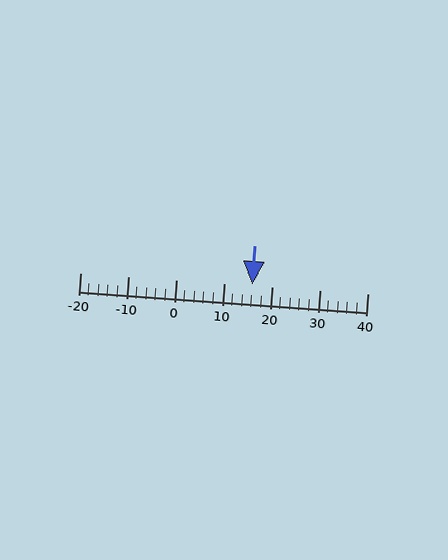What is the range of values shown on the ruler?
The ruler shows values from -20 to 40.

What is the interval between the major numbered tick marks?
The major tick marks are spaced 10 units apart.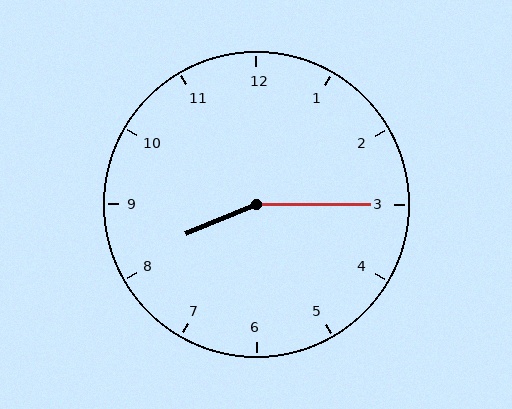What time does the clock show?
8:15.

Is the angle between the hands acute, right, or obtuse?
It is obtuse.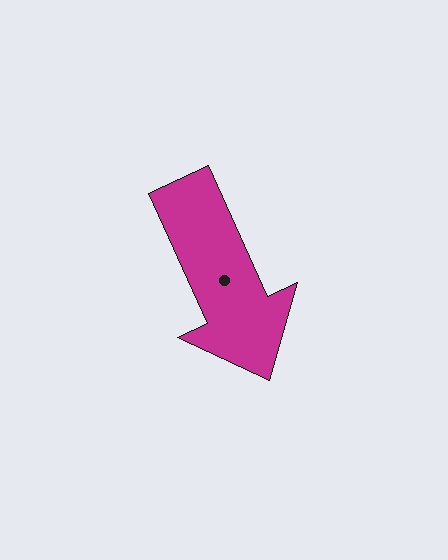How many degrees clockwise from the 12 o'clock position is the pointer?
Approximately 156 degrees.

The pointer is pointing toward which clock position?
Roughly 5 o'clock.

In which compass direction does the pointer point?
Southeast.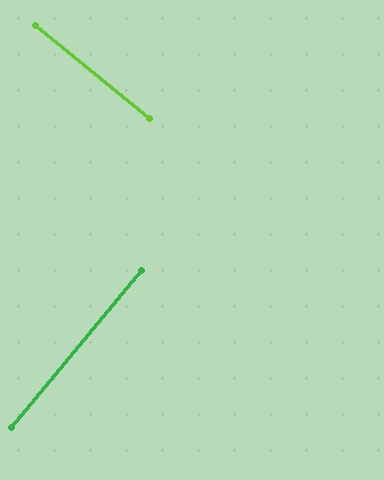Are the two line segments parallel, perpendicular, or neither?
Perpendicular — they meet at approximately 90°.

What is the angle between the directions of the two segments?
Approximately 90 degrees.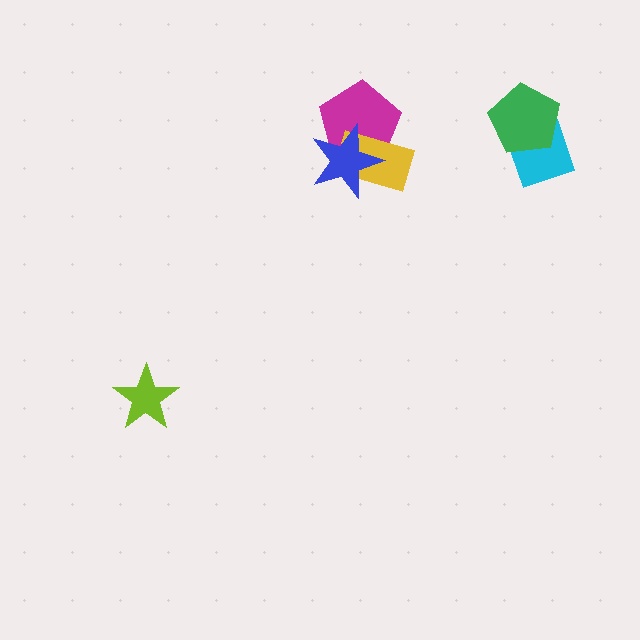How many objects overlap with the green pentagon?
1 object overlaps with the green pentagon.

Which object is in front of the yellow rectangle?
The blue star is in front of the yellow rectangle.